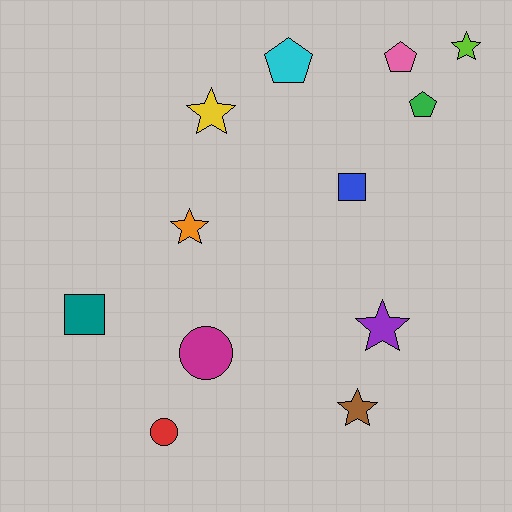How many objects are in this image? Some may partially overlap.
There are 12 objects.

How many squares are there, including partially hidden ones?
There are 2 squares.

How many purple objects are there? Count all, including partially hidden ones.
There is 1 purple object.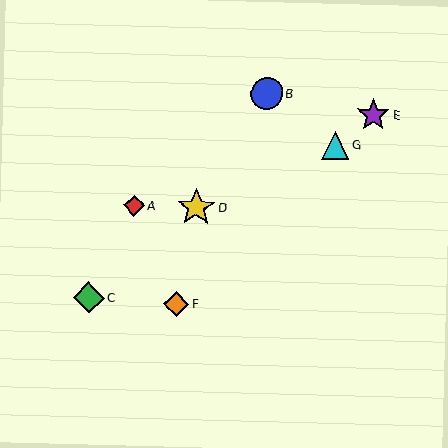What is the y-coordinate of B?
Object B is at y≈93.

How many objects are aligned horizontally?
2 objects (A, D) are aligned horizontally.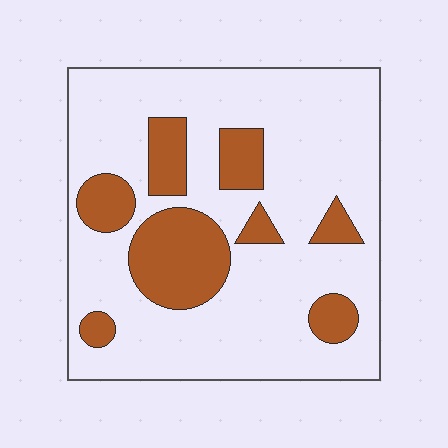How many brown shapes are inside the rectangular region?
8.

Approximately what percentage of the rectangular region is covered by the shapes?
Approximately 25%.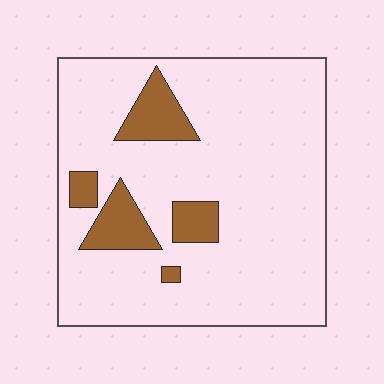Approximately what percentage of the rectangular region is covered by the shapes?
Approximately 15%.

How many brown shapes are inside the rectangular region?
5.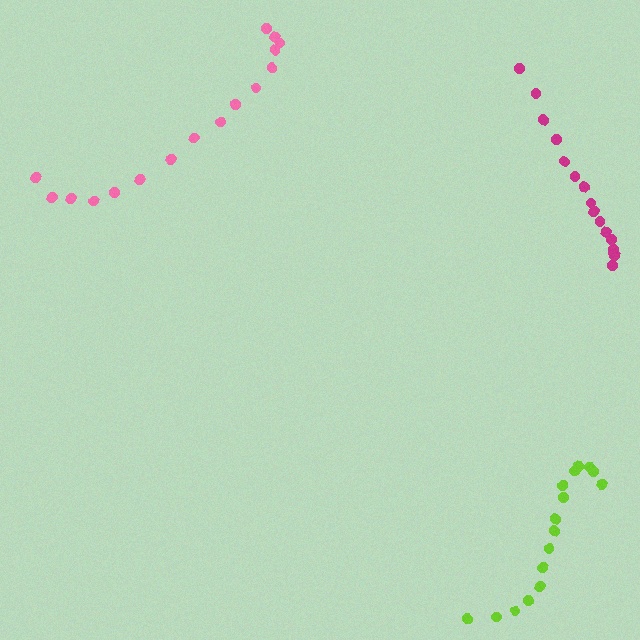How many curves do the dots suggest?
There are 3 distinct paths.